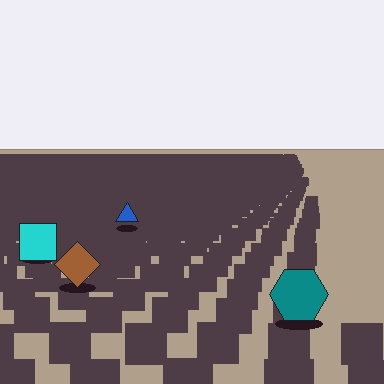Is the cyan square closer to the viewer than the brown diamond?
No. The brown diamond is closer — you can tell from the texture gradient: the ground texture is coarser near it.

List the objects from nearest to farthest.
From nearest to farthest: the teal hexagon, the brown diamond, the cyan square, the blue triangle.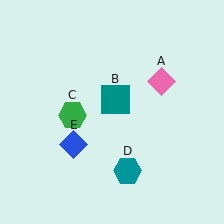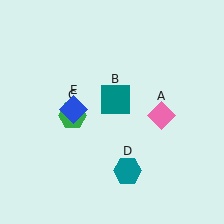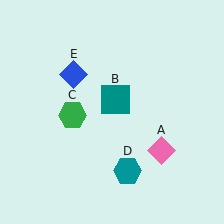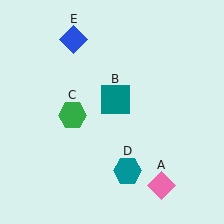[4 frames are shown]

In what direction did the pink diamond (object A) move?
The pink diamond (object A) moved down.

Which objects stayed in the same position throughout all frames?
Teal square (object B) and green hexagon (object C) and teal hexagon (object D) remained stationary.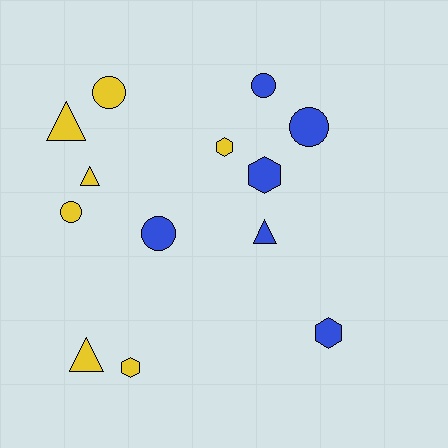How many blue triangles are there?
There is 1 blue triangle.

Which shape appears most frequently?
Circle, with 5 objects.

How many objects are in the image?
There are 13 objects.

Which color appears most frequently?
Yellow, with 7 objects.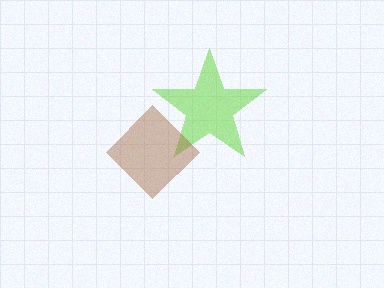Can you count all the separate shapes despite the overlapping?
Yes, there are 2 separate shapes.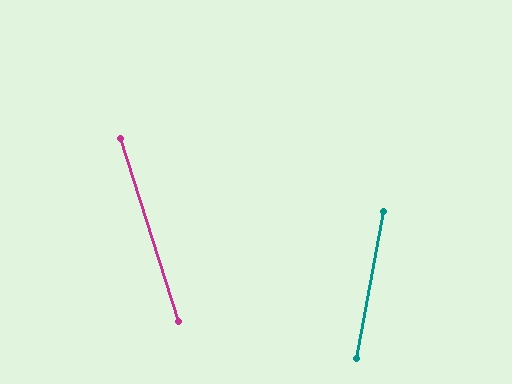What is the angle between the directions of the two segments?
Approximately 28 degrees.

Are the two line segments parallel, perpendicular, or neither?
Neither parallel nor perpendicular — they differ by about 28°.